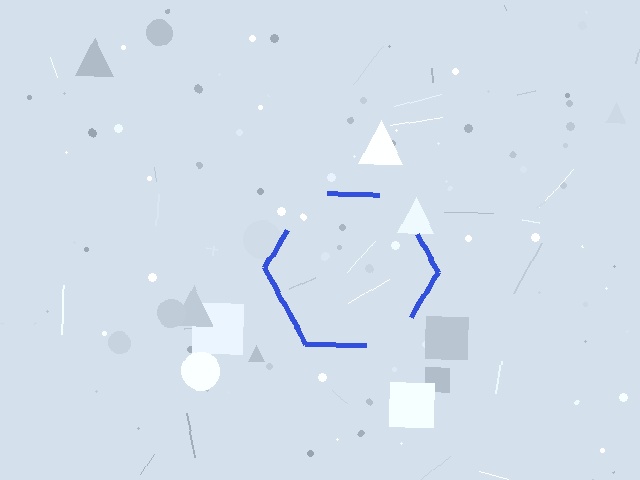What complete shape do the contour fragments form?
The contour fragments form a hexagon.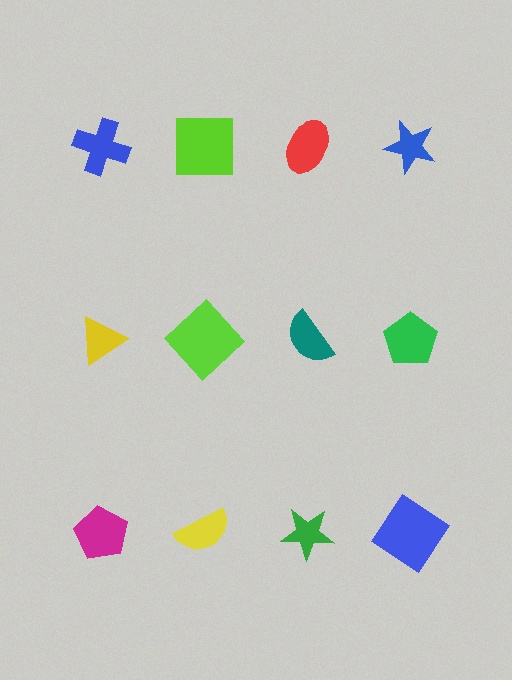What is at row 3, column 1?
A magenta pentagon.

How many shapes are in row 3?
4 shapes.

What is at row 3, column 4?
A blue diamond.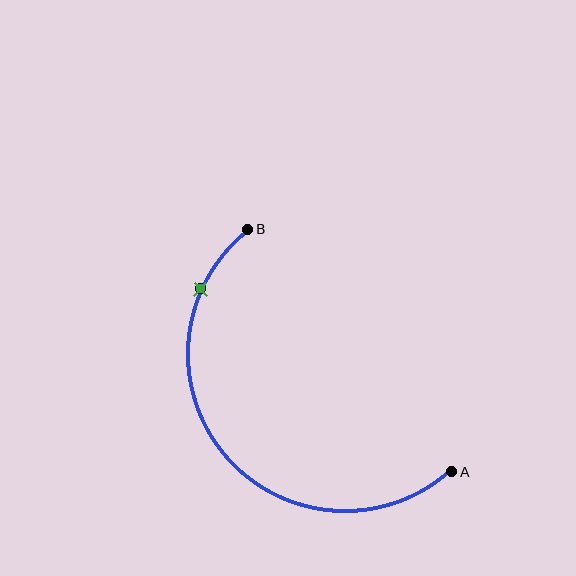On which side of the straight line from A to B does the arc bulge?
The arc bulges below and to the left of the straight line connecting A and B.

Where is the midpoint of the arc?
The arc midpoint is the point on the curve farthest from the straight line joining A and B. It sits below and to the left of that line.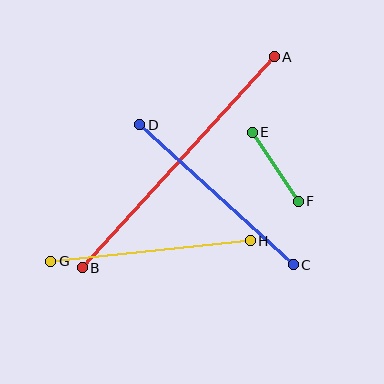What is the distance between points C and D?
The distance is approximately 208 pixels.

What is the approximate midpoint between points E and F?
The midpoint is at approximately (275, 167) pixels.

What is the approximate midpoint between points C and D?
The midpoint is at approximately (217, 195) pixels.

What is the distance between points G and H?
The distance is approximately 201 pixels.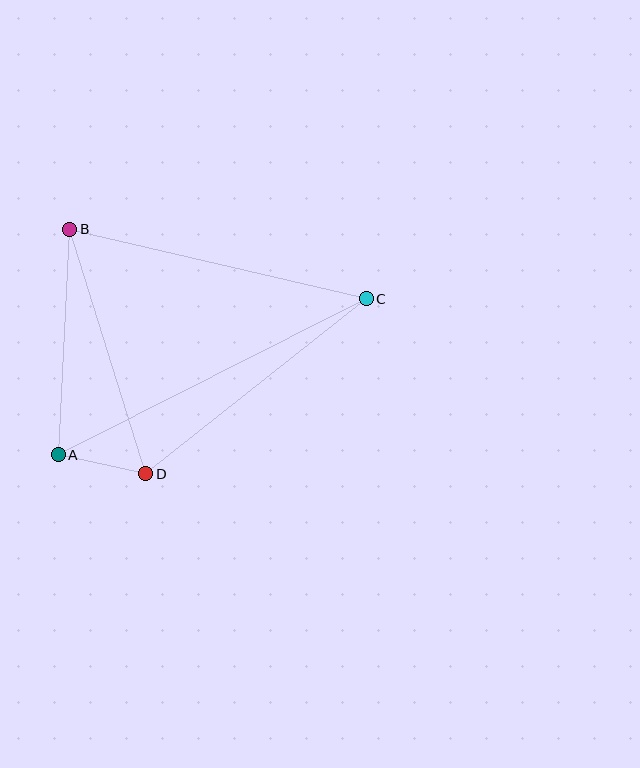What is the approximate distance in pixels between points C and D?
The distance between C and D is approximately 281 pixels.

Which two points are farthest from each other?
Points A and C are farthest from each other.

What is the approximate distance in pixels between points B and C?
The distance between B and C is approximately 304 pixels.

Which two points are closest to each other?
Points A and D are closest to each other.